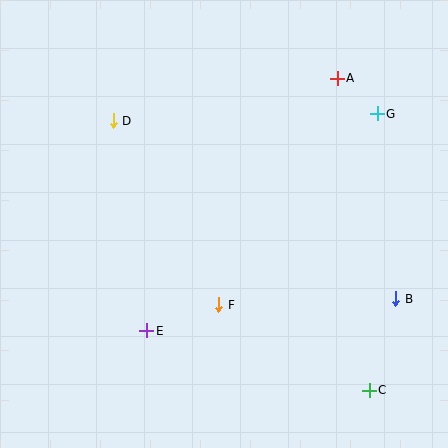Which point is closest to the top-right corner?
Point G is closest to the top-right corner.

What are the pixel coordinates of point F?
Point F is at (219, 305).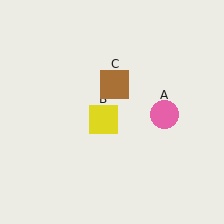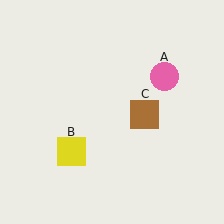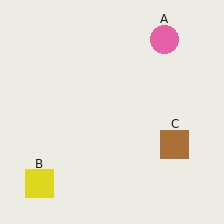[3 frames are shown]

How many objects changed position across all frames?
3 objects changed position: pink circle (object A), yellow square (object B), brown square (object C).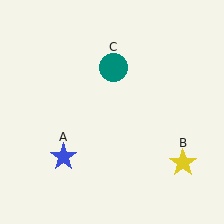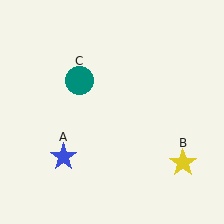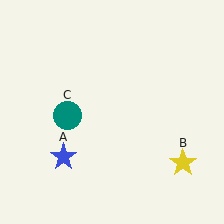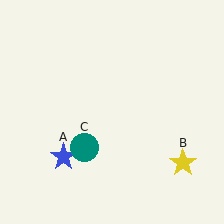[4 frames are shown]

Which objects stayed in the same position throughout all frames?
Blue star (object A) and yellow star (object B) remained stationary.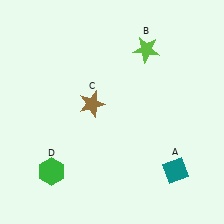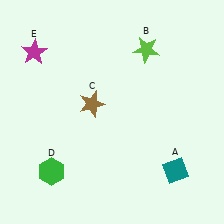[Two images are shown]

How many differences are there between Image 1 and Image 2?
There is 1 difference between the two images.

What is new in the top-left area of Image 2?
A magenta star (E) was added in the top-left area of Image 2.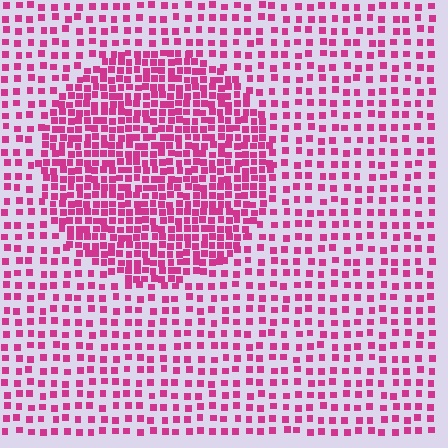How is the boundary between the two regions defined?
The boundary is defined by a change in element density (approximately 2.1x ratio). All elements are the same color, size, and shape.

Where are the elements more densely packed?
The elements are more densely packed inside the circle boundary.